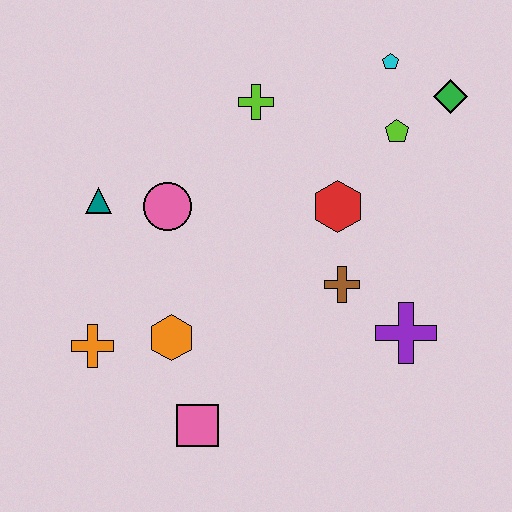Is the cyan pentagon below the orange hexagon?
No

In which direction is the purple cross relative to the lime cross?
The purple cross is below the lime cross.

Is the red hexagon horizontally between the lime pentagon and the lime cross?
Yes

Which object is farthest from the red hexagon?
The orange cross is farthest from the red hexagon.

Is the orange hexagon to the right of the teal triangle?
Yes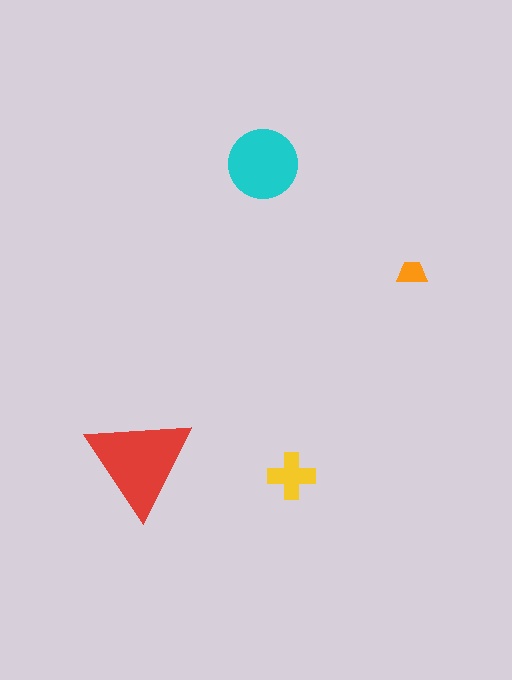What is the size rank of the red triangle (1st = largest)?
1st.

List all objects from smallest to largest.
The orange trapezoid, the yellow cross, the cyan circle, the red triangle.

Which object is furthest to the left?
The red triangle is leftmost.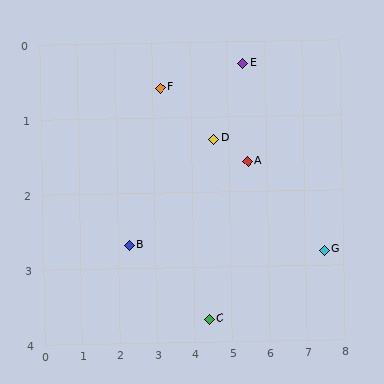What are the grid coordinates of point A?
Point A is at approximately (5.5, 1.6).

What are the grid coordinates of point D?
Point D is at approximately (4.6, 1.3).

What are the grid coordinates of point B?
Point B is at approximately (2.3, 2.7).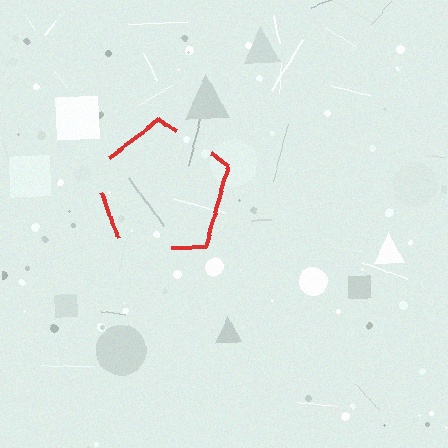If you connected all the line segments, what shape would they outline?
They would outline a pentagon.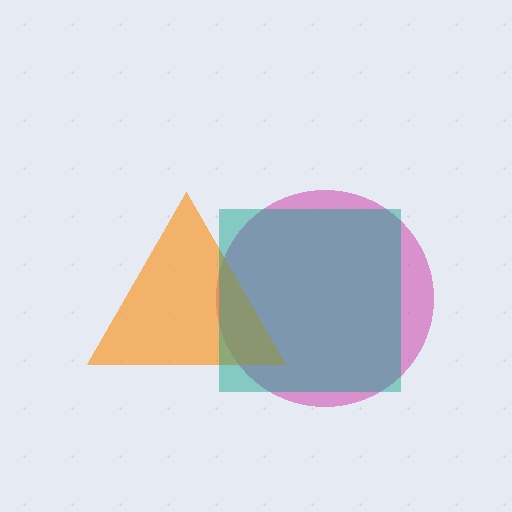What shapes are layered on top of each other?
The layered shapes are: a magenta circle, an orange triangle, a teal square.